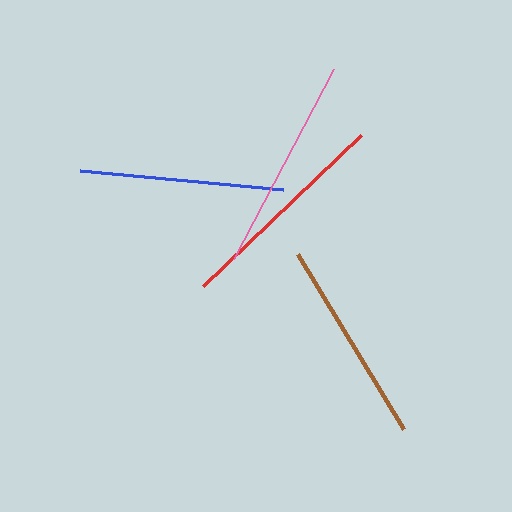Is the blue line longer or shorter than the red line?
The red line is longer than the blue line.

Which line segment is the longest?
The red line is the longest at approximately 218 pixels.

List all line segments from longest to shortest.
From longest to shortest: red, pink, brown, blue.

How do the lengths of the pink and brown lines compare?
The pink and brown lines are approximately the same length.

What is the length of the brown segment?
The brown segment is approximately 204 pixels long.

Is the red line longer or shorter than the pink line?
The red line is longer than the pink line.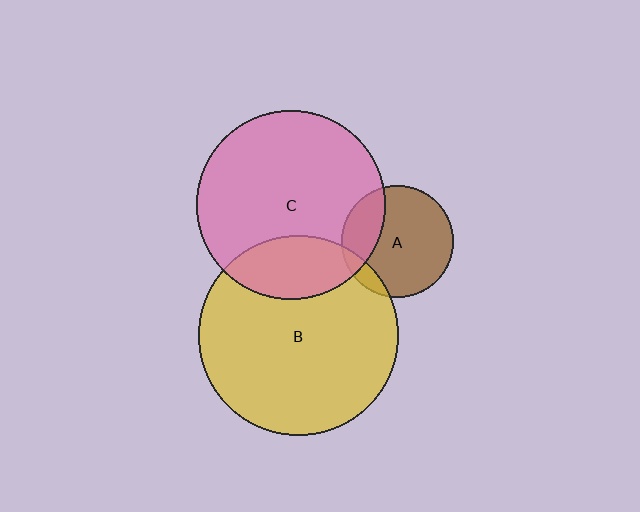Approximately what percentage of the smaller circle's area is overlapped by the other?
Approximately 25%.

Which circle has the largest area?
Circle B (yellow).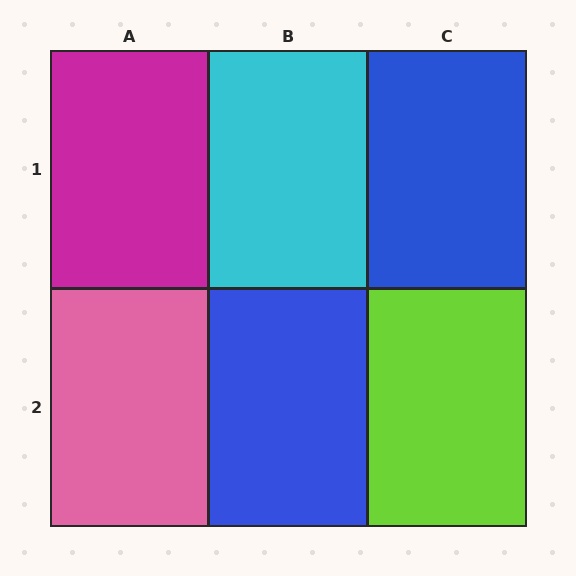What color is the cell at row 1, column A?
Magenta.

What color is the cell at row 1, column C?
Blue.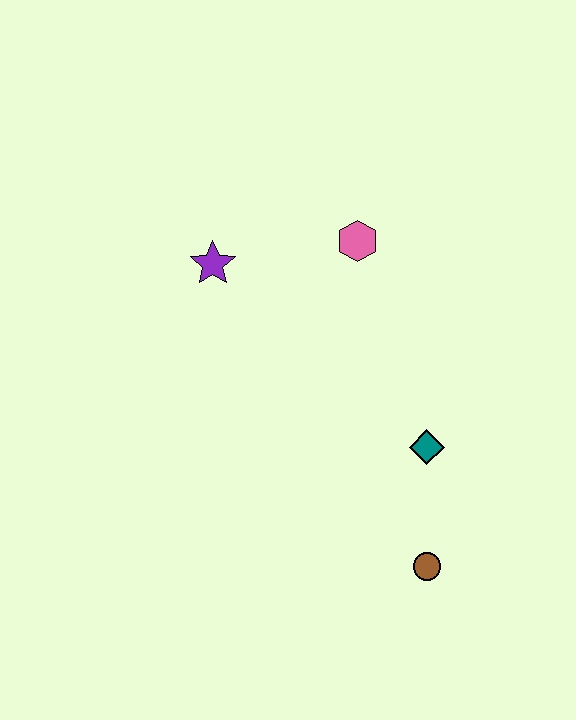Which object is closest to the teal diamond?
The brown circle is closest to the teal diamond.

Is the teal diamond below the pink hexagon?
Yes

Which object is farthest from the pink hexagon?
The brown circle is farthest from the pink hexagon.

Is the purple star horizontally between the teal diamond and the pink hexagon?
No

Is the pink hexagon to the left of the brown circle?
Yes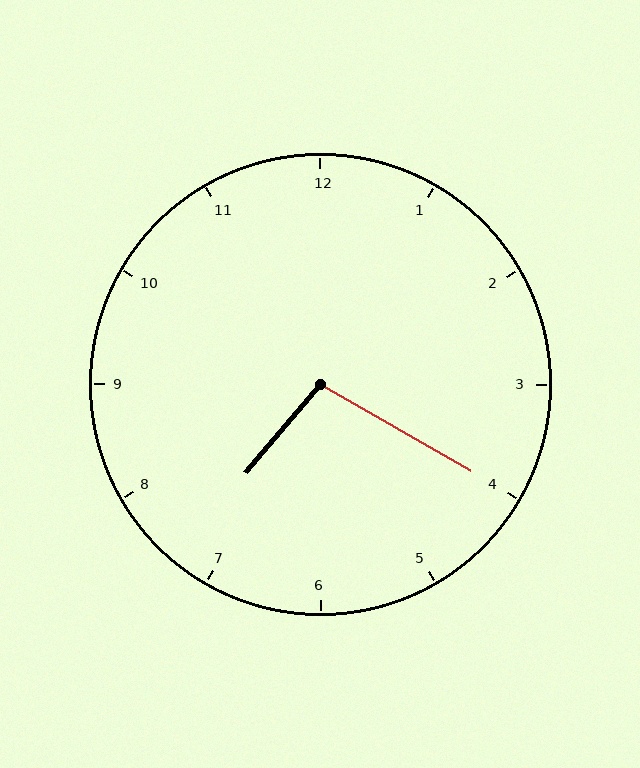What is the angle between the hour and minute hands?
Approximately 100 degrees.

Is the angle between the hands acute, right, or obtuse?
It is obtuse.